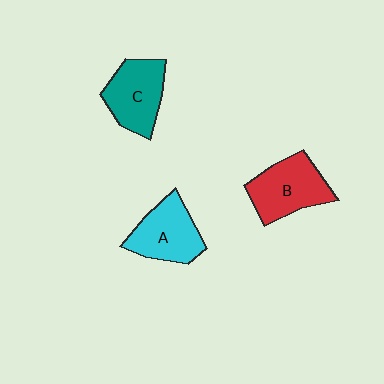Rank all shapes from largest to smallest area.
From largest to smallest: B (red), C (teal), A (cyan).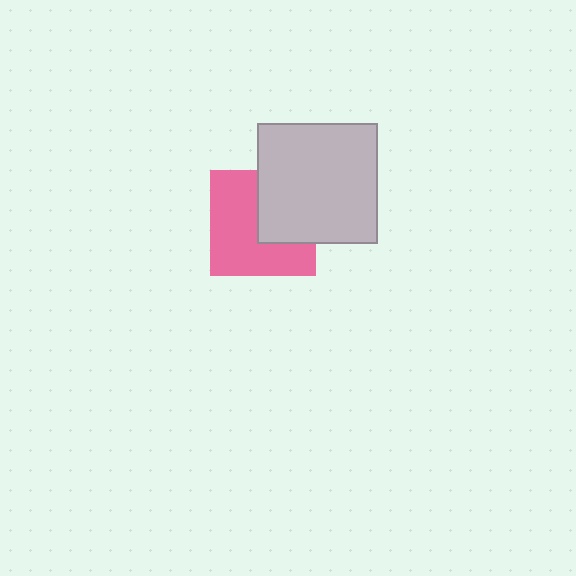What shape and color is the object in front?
The object in front is a light gray square.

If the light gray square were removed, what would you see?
You would see the complete pink square.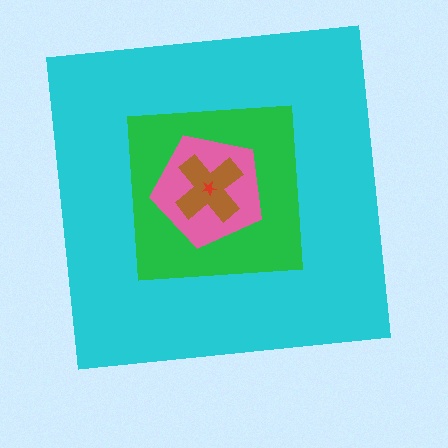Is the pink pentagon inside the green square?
Yes.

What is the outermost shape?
The cyan square.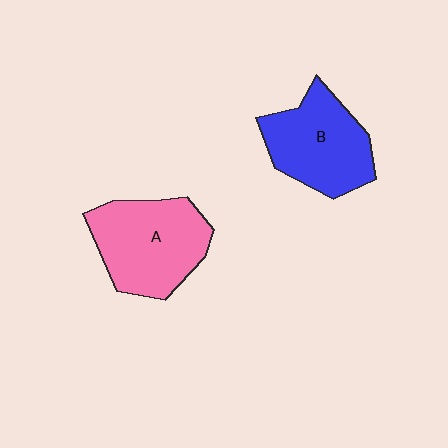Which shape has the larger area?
Shape A (pink).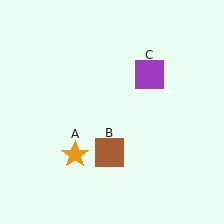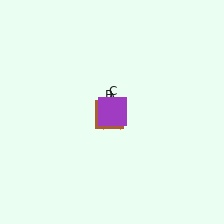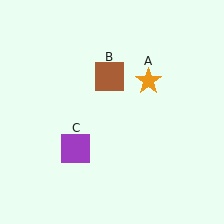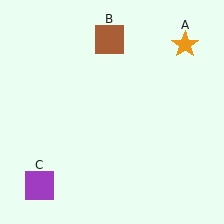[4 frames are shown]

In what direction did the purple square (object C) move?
The purple square (object C) moved down and to the left.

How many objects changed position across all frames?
3 objects changed position: orange star (object A), brown square (object B), purple square (object C).